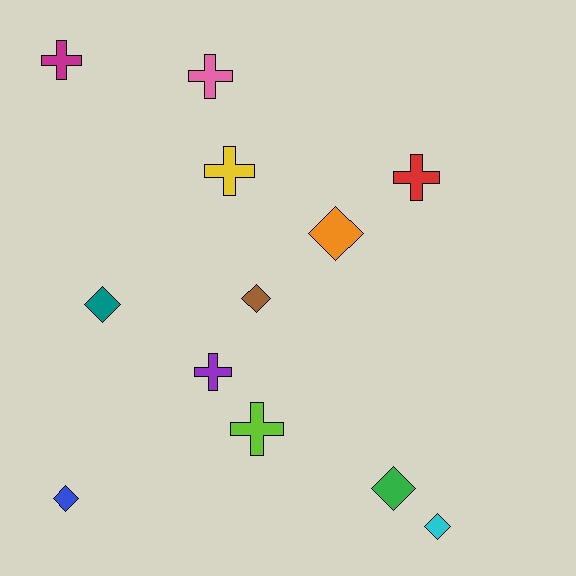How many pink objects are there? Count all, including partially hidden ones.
There is 1 pink object.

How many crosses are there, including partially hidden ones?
There are 6 crosses.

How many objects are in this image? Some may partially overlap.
There are 12 objects.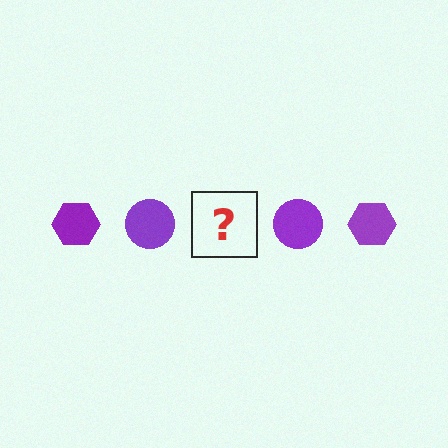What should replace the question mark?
The question mark should be replaced with a purple hexagon.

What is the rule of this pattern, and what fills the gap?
The rule is that the pattern cycles through hexagon, circle shapes in purple. The gap should be filled with a purple hexagon.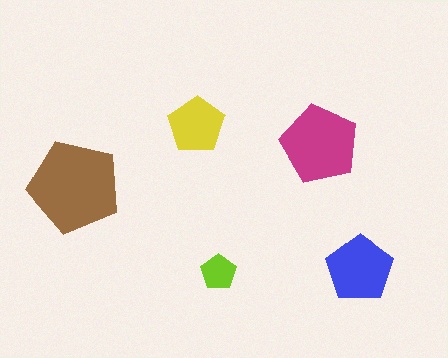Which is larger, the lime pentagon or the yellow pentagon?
The yellow one.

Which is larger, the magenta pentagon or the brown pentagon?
The brown one.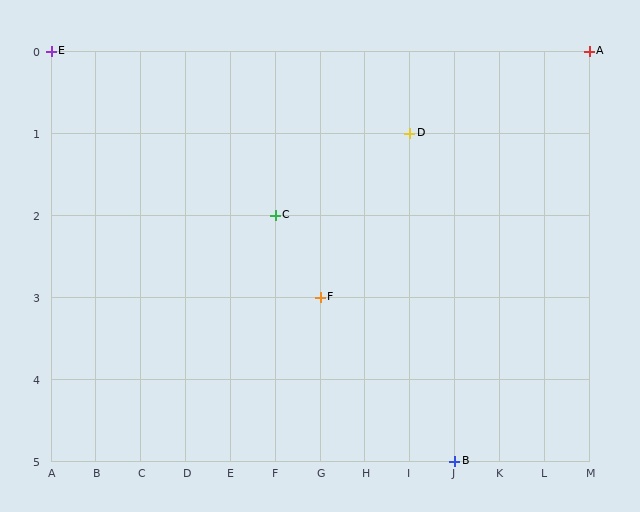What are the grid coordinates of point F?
Point F is at grid coordinates (G, 3).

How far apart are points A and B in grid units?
Points A and B are 3 columns and 5 rows apart (about 5.8 grid units diagonally).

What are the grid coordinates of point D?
Point D is at grid coordinates (I, 1).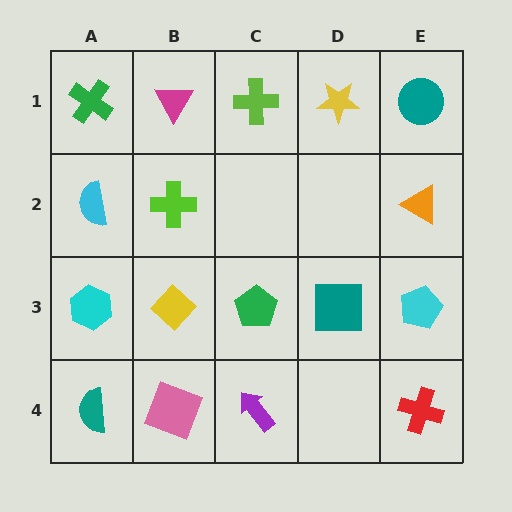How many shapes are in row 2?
3 shapes.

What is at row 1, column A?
A green cross.